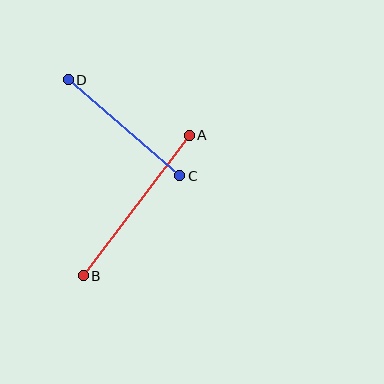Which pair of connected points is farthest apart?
Points A and B are farthest apart.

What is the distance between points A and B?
The distance is approximately 176 pixels.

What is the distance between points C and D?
The distance is approximately 147 pixels.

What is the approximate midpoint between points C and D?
The midpoint is at approximately (124, 128) pixels.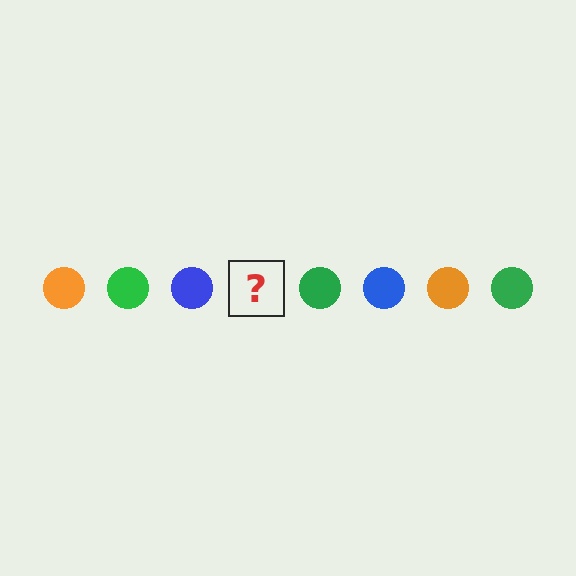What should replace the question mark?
The question mark should be replaced with an orange circle.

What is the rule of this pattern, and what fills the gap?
The rule is that the pattern cycles through orange, green, blue circles. The gap should be filled with an orange circle.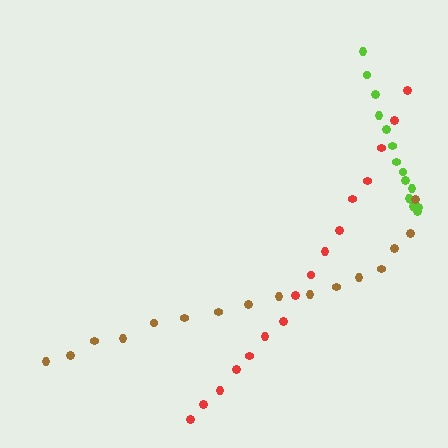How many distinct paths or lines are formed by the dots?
There are 3 distinct paths.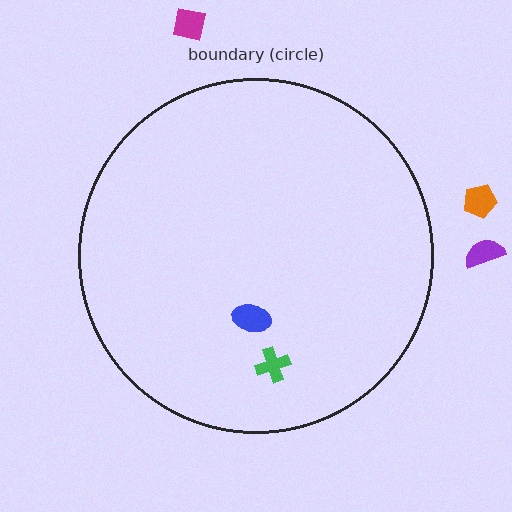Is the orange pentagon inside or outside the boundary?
Outside.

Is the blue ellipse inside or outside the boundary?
Inside.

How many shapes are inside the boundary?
2 inside, 3 outside.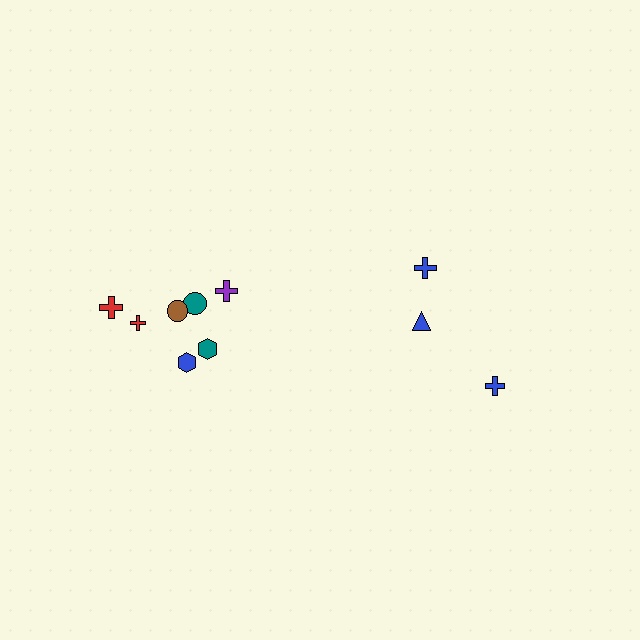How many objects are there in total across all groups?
There are 10 objects.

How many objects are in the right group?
There are 3 objects.